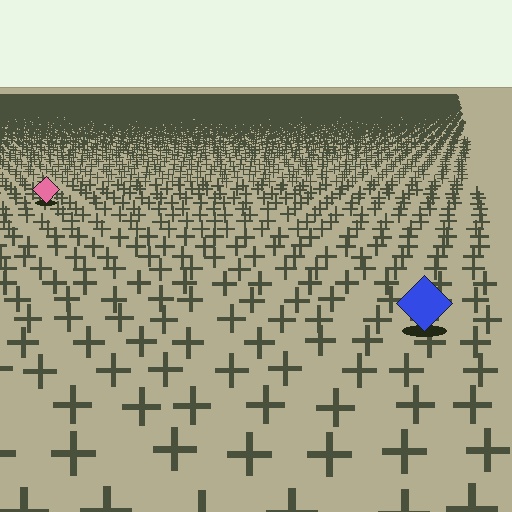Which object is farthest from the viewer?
The pink diamond is farthest from the viewer. It appears smaller and the ground texture around it is denser.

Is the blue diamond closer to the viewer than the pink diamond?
Yes. The blue diamond is closer — you can tell from the texture gradient: the ground texture is coarser near it.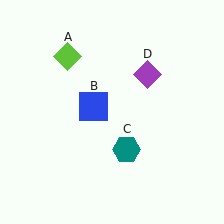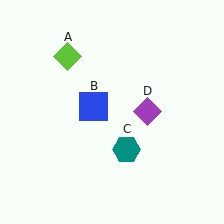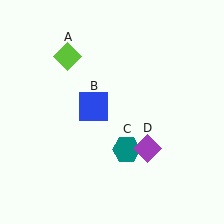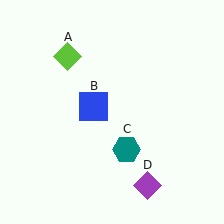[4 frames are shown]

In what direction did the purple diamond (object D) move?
The purple diamond (object D) moved down.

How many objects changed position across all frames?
1 object changed position: purple diamond (object D).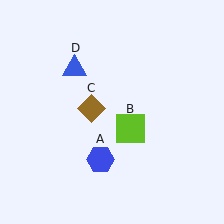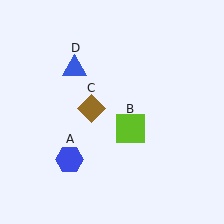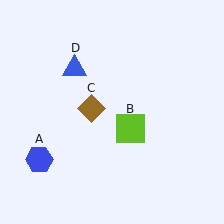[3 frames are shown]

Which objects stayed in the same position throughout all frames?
Lime square (object B) and brown diamond (object C) and blue triangle (object D) remained stationary.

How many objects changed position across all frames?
1 object changed position: blue hexagon (object A).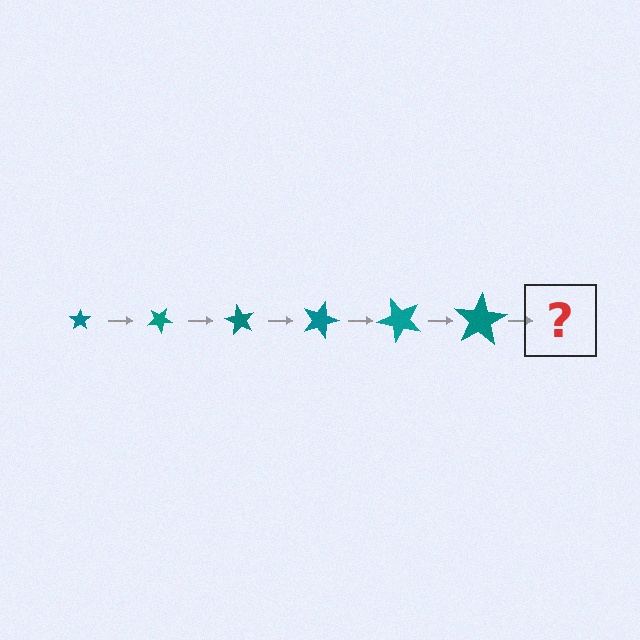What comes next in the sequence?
The next element should be a star, larger than the previous one and rotated 180 degrees from the start.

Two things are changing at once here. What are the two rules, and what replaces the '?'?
The two rules are that the star grows larger each step and it rotates 30 degrees each step. The '?' should be a star, larger than the previous one and rotated 180 degrees from the start.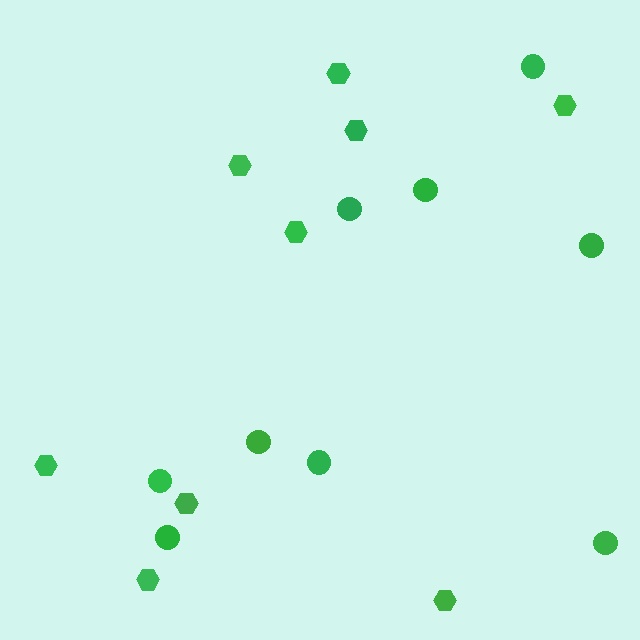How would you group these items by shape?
There are 2 groups: one group of hexagons (9) and one group of circles (9).